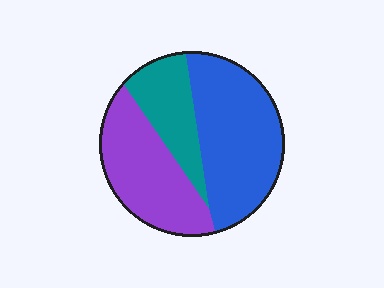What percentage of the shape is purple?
Purple covers 34% of the shape.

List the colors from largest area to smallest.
From largest to smallest: blue, purple, teal.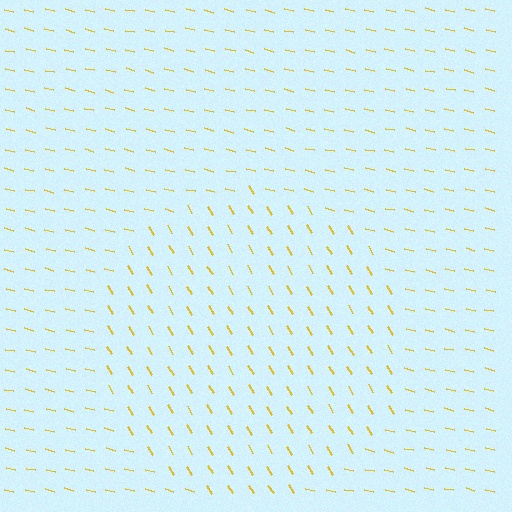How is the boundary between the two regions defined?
The boundary is defined purely by a change in line orientation (approximately 45 degrees difference). All lines are the same color and thickness.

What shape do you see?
I see a circle.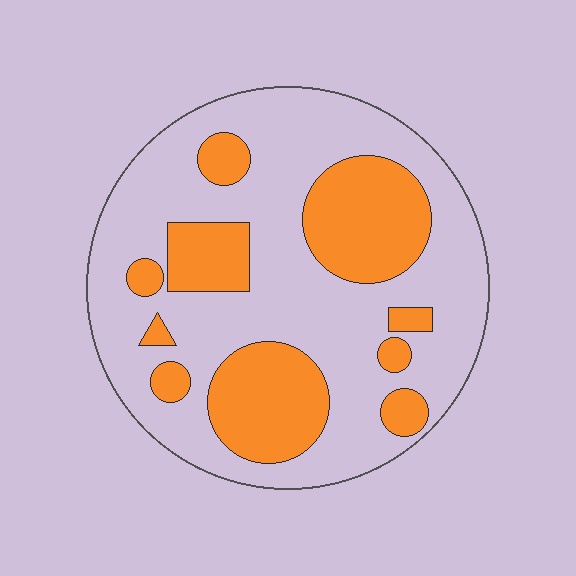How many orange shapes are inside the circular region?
10.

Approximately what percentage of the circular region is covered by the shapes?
Approximately 30%.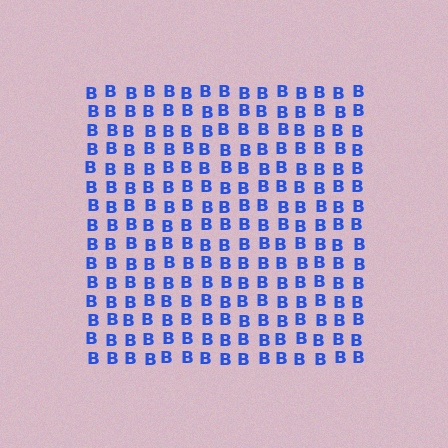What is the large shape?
The large shape is a square.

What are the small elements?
The small elements are letter B's.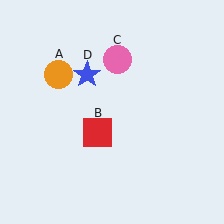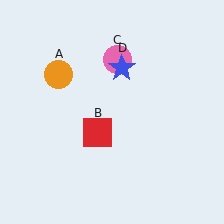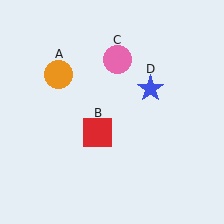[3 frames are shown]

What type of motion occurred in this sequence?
The blue star (object D) rotated clockwise around the center of the scene.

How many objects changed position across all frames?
1 object changed position: blue star (object D).